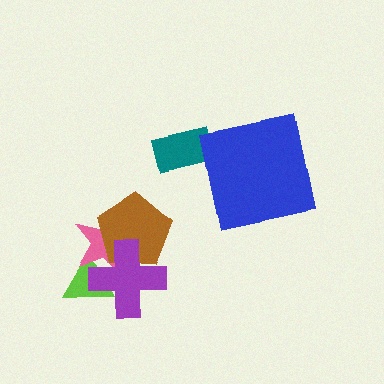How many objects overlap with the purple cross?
3 objects overlap with the purple cross.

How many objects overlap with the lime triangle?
2 objects overlap with the lime triangle.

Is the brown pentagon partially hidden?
Yes, it is partially covered by another shape.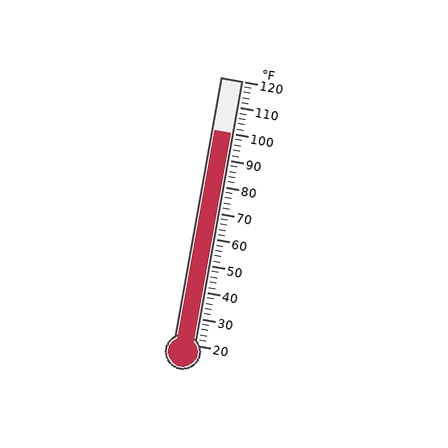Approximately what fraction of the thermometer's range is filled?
The thermometer is filled to approximately 80% of its range.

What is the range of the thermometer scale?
The thermometer scale ranges from 20°F to 120°F.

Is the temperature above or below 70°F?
The temperature is above 70°F.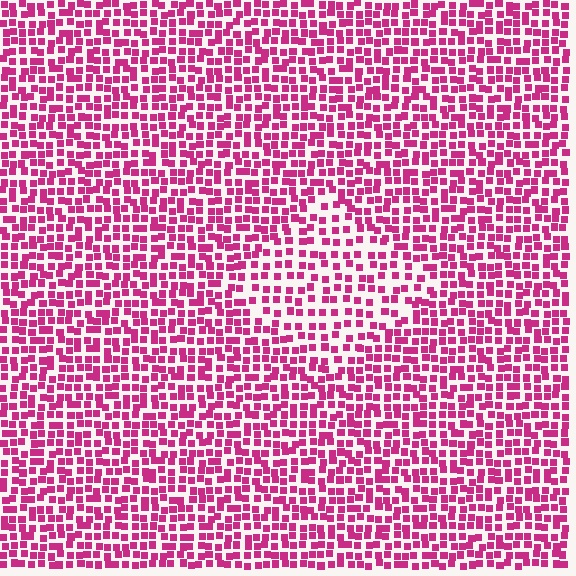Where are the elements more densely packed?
The elements are more densely packed outside the diamond boundary.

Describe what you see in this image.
The image contains small magenta elements arranged at two different densities. A diamond-shaped region is visible where the elements are less densely packed than the surrounding area.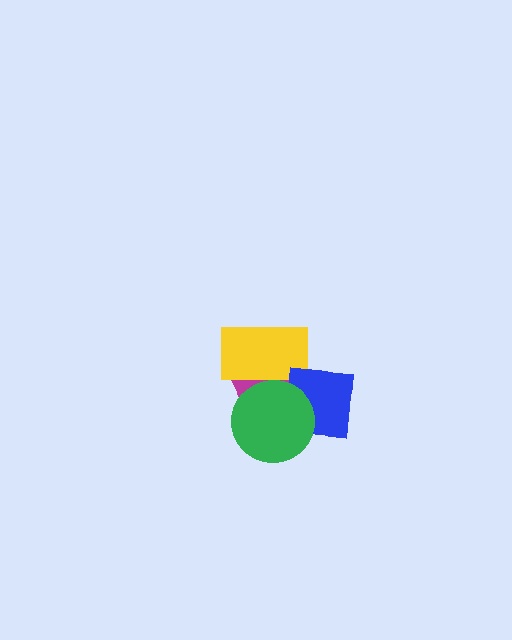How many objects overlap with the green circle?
3 objects overlap with the green circle.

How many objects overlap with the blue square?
3 objects overlap with the blue square.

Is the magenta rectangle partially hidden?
Yes, it is partially covered by another shape.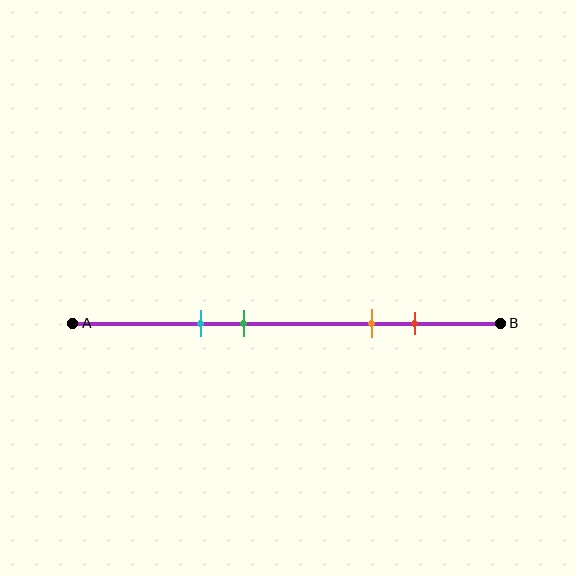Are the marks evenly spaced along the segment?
No, the marks are not evenly spaced.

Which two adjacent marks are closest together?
The cyan and green marks are the closest adjacent pair.